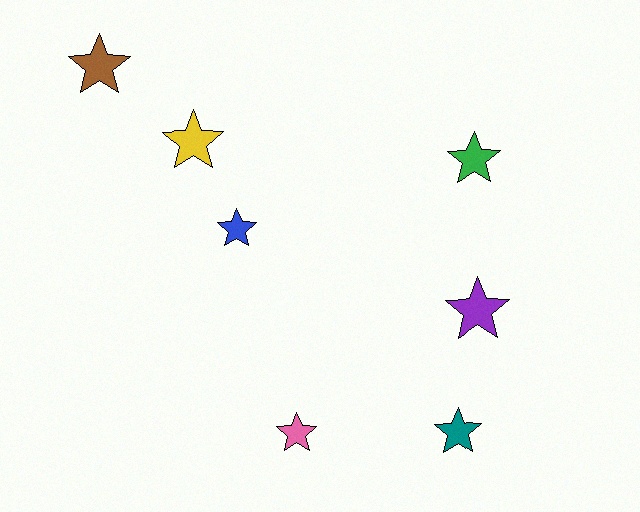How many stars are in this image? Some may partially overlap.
There are 7 stars.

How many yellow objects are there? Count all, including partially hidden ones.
There is 1 yellow object.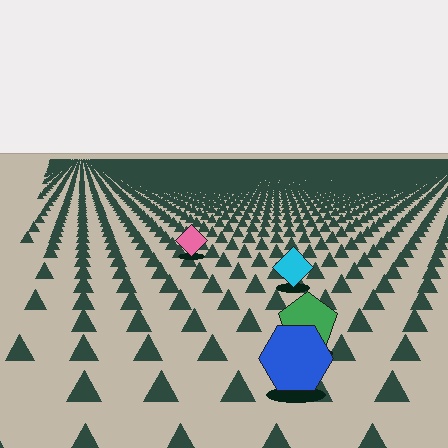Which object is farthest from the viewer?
The pink diamond is farthest from the viewer. It appears smaller and the ground texture around it is denser.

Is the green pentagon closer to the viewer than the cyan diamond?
Yes. The green pentagon is closer — you can tell from the texture gradient: the ground texture is coarser near it.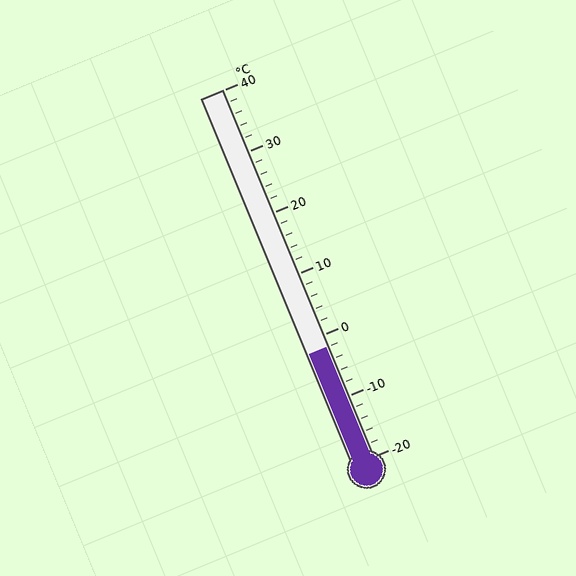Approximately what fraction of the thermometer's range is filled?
The thermometer is filled to approximately 30% of its range.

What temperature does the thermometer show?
The thermometer shows approximately -2°C.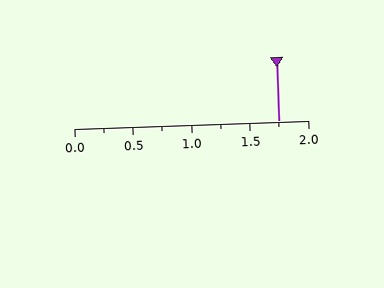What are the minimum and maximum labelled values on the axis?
The axis runs from 0.0 to 2.0.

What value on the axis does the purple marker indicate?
The marker indicates approximately 1.75.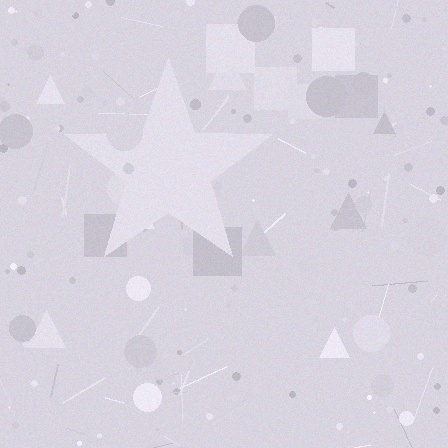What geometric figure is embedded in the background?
A star is embedded in the background.